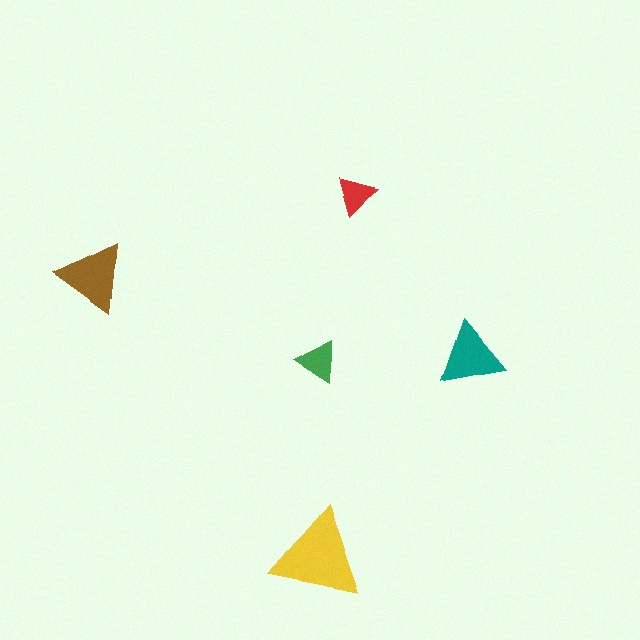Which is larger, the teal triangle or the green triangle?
The teal one.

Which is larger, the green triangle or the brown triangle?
The brown one.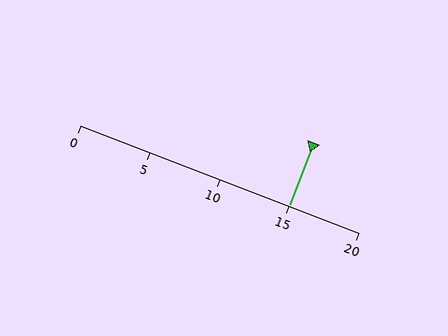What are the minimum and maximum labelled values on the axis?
The axis runs from 0 to 20.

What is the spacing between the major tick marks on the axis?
The major ticks are spaced 5 apart.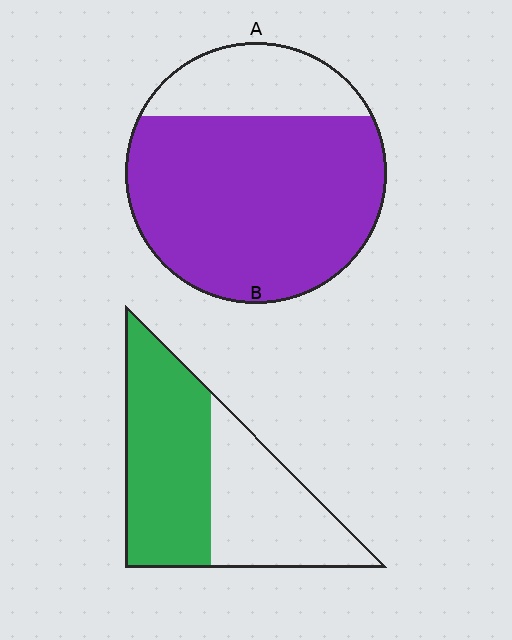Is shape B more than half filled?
Yes.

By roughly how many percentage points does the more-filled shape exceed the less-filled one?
By roughly 20 percentage points (A over B).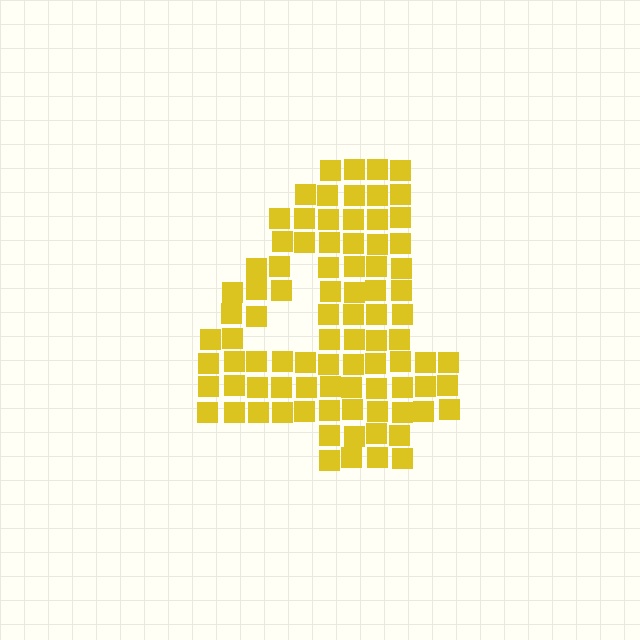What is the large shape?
The large shape is the digit 4.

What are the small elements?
The small elements are squares.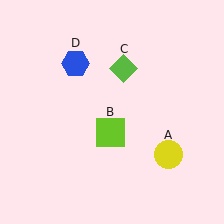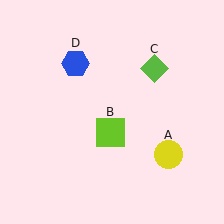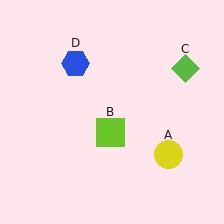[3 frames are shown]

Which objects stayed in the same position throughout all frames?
Yellow circle (object A) and lime square (object B) and blue hexagon (object D) remained stationary.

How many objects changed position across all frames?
1 object changed position: lime diamond (object C).